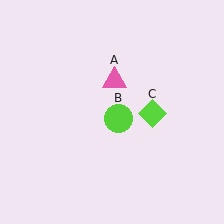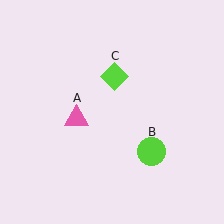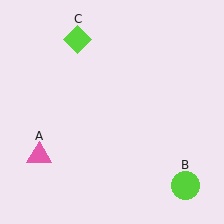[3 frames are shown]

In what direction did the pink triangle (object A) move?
The pink triangle (object A) moved down and to the left.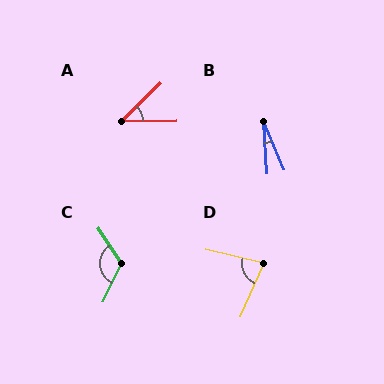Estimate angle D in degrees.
Approximately 80 degrees.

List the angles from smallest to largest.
B (19°), A (44°), D (80°), C (121°).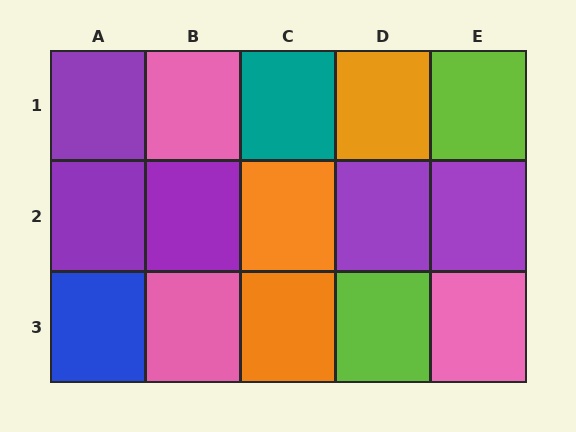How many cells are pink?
3 cells are pink.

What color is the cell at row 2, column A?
Purple.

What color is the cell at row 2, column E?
Purple.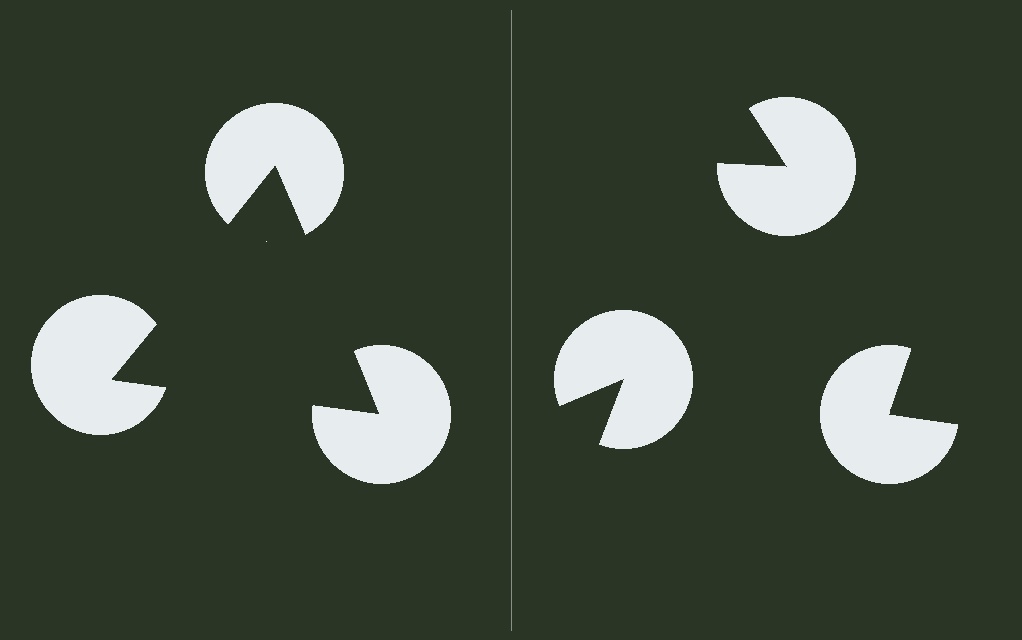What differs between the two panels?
The pac-man discs are positioned identically on both sides; only the wedge orientations differ. On the left they align to a triangle; on the right they are misaligned.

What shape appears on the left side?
An illusory triangle.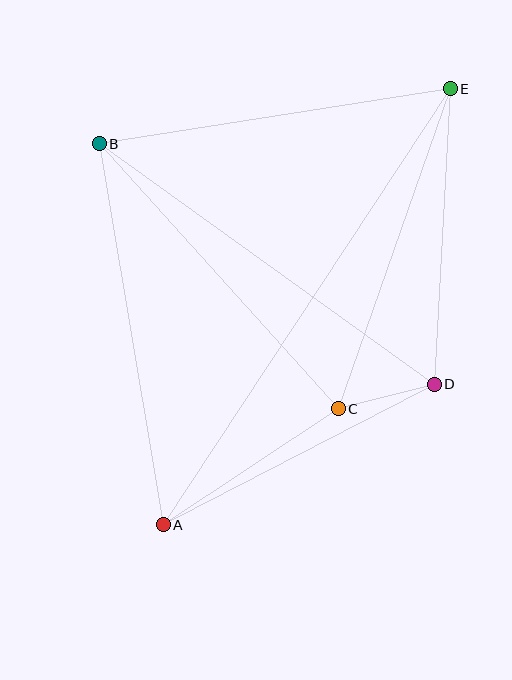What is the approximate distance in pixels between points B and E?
The distance between B and E is approximately 355 pixels.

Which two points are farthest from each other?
Points A and E are farthest from each other.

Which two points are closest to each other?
Points C and D are closest to each other.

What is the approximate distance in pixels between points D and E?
The distance between D and E is approximately 296 pixels.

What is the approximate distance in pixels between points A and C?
The distance between A and C is approximately 210 pixels.